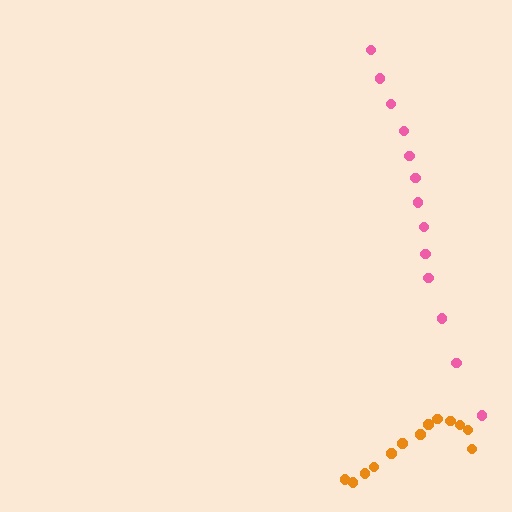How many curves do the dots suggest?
There are 2 distinct paths.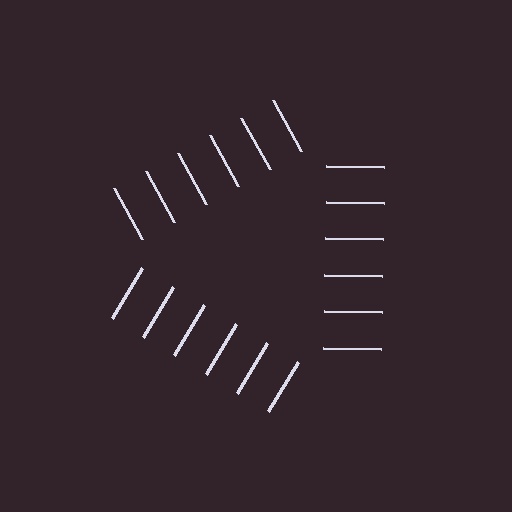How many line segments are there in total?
18 — 6 along each of the 3 edges.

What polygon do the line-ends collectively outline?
An illusory triangle — the line segments terminate on its edges but no continuous stroke is drawn.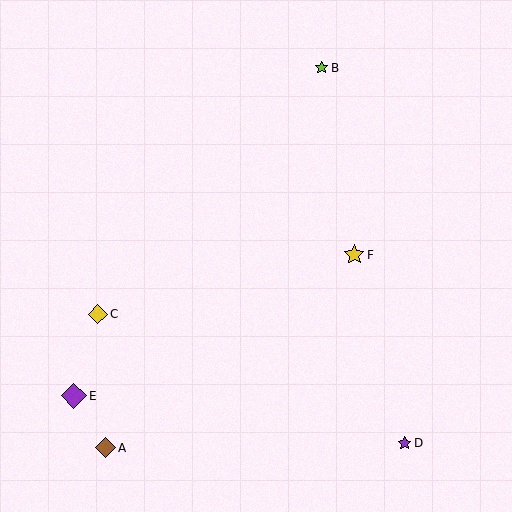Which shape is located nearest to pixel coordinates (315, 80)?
The lime star (labeled B) at (321, 68) is nearest to that location.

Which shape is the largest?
The purple diamond (labeled E) is the largest.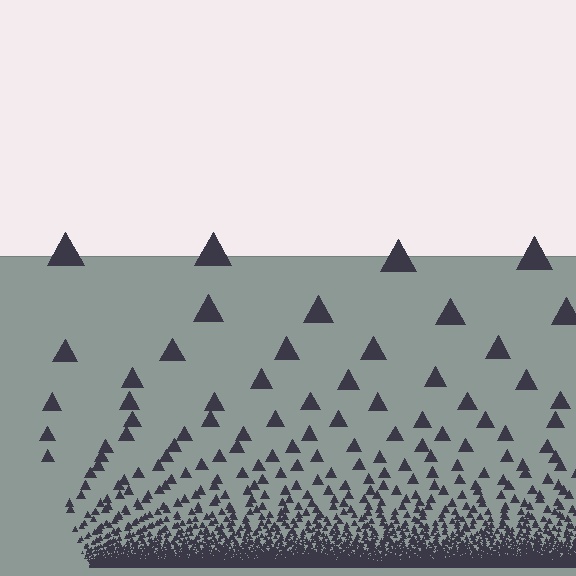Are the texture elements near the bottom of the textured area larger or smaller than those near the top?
Smaller. The gradient is inverted — elements near the bottom are smaller and denser.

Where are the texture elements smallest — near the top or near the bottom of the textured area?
Near the bottom.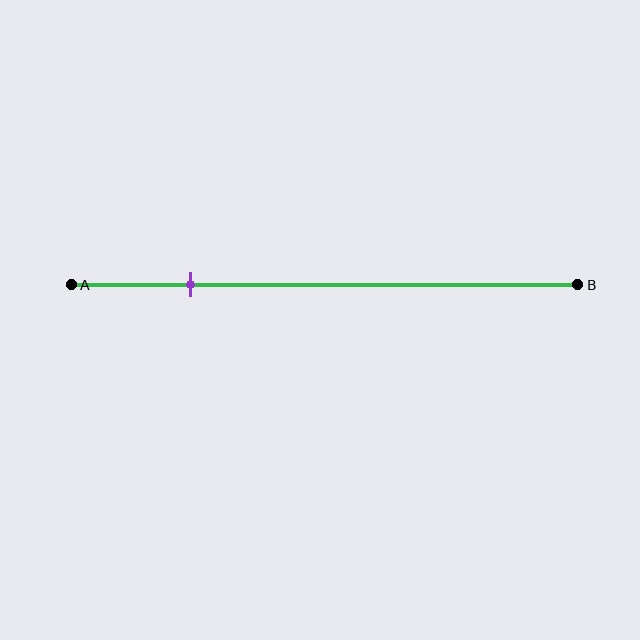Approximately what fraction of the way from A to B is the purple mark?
The purple mark is approximately 25% of the way from A to B.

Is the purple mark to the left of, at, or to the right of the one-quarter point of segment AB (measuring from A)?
The purple mark is approximately at the one-quarter point of segment AB.